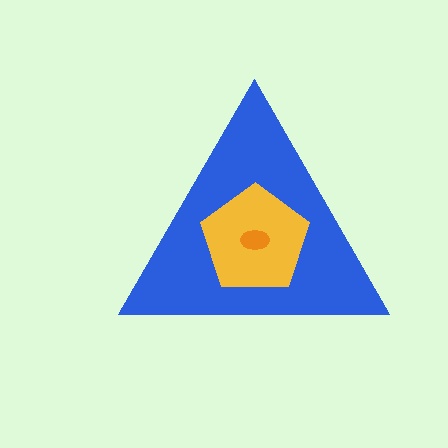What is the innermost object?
The orange ellipse.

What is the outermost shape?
The blue triangle.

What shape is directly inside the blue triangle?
The yellow pentagon.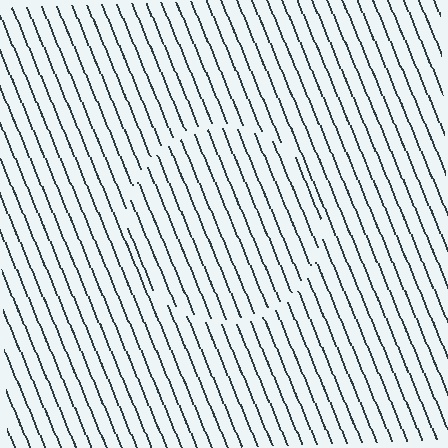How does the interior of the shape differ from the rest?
The interior of the shape contains the same grating, shifted by half a period — the contour is defined by the phase discontinuity where line-ends from the inner and outer gratings abut.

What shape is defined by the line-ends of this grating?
An illusory circle. The interior of the shape contains the same grating, shifted by half a period — the contour is defined by the phase discontinuity where line-ends from the inner and outer gratings abut.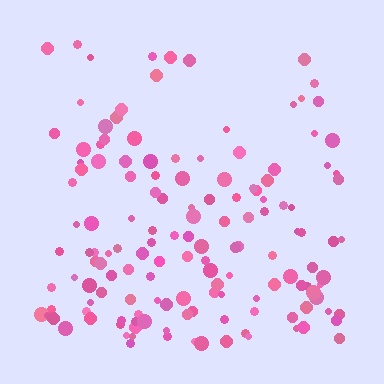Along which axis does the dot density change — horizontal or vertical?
Vertical.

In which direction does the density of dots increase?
From top to bottom, with the bottom side densest.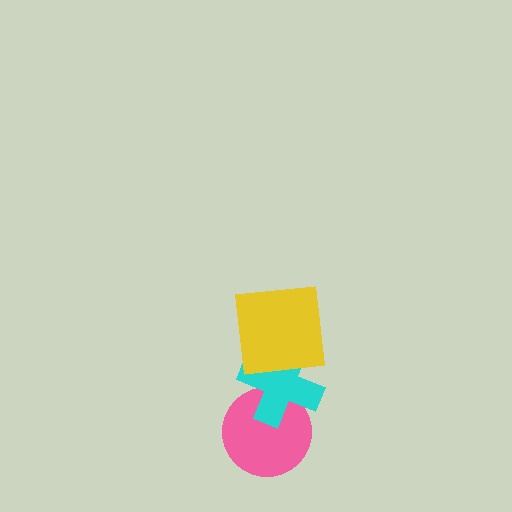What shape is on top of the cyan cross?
The yellow square is on top of the cyan cross.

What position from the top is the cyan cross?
The cyan cross is 2nd from the top.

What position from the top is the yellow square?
The yellow square is 1st from the top.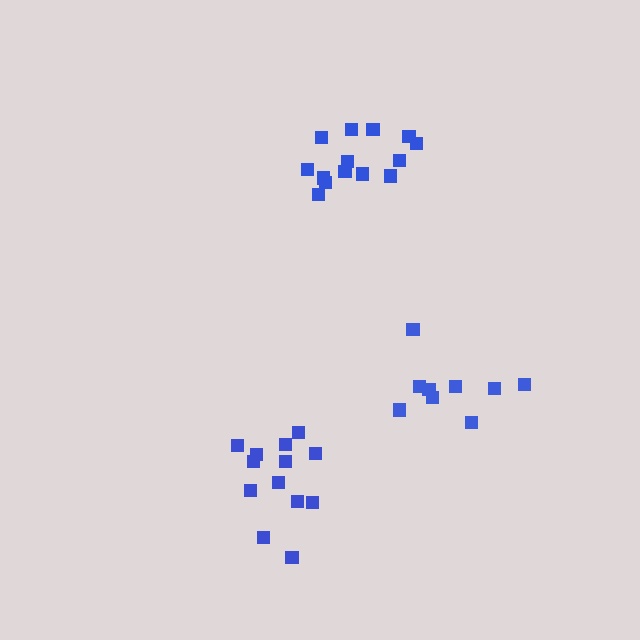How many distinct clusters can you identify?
There are 3 distinct clusters.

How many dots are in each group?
Group 1: 13 dots, Group 2: 14 dots, Group 3: 9 dots (36 total).